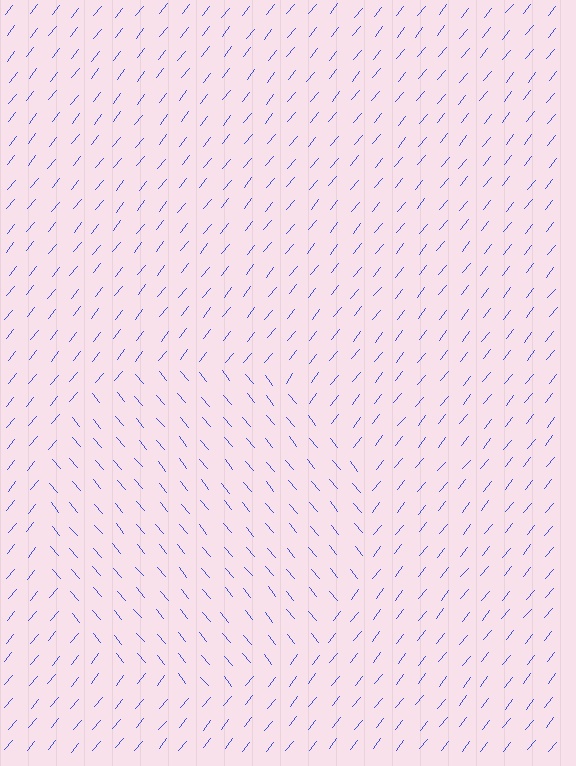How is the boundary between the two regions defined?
The boundary is defined purely by a change in line orientation (approximately 79 degrees difference). All lines are the same color and thickness.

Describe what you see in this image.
The image is filled with small blue line segments. A circle region in the image has lines oriented differently from the surrounding lines, creating a visible texture boundary.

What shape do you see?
I see a circle.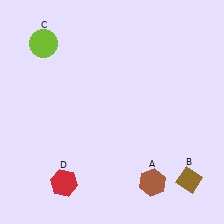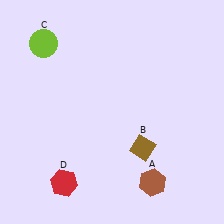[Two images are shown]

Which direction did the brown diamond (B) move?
The brown diamond (B) moved left.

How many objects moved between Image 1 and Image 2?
1 object moved between the two images.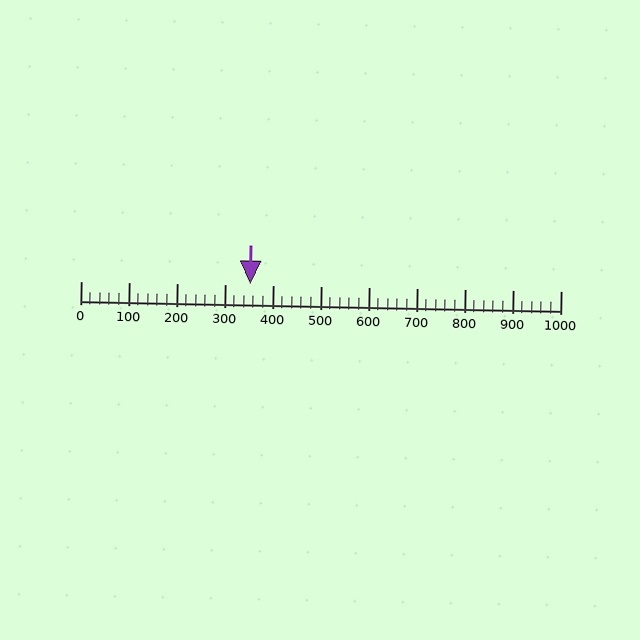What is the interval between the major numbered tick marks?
The major tick marks are spaced 100 units apart.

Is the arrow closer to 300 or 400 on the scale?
The arrow is closer to 400.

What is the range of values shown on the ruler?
The ruler shows values from 0 to 1000.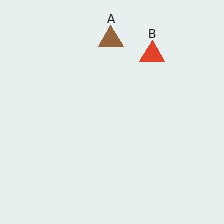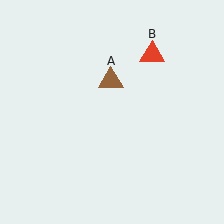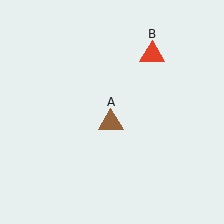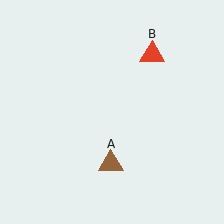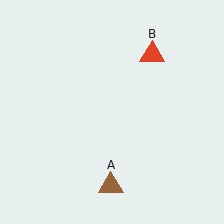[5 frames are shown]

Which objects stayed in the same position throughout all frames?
Red triangle (object B) remained stationary.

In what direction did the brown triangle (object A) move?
The brown triangle (object A) moved down.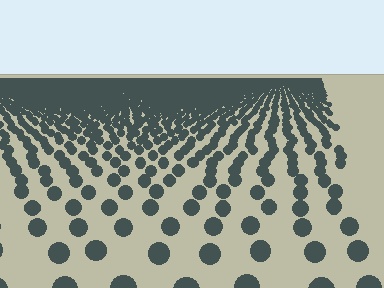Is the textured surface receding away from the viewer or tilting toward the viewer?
The surface is receding away from the viewer. Texture elements get smaller and denser toward the top.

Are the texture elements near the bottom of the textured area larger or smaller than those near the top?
Larger. Near the bottom, elements are closer to the viewer and appear at a bigger on-screen size.